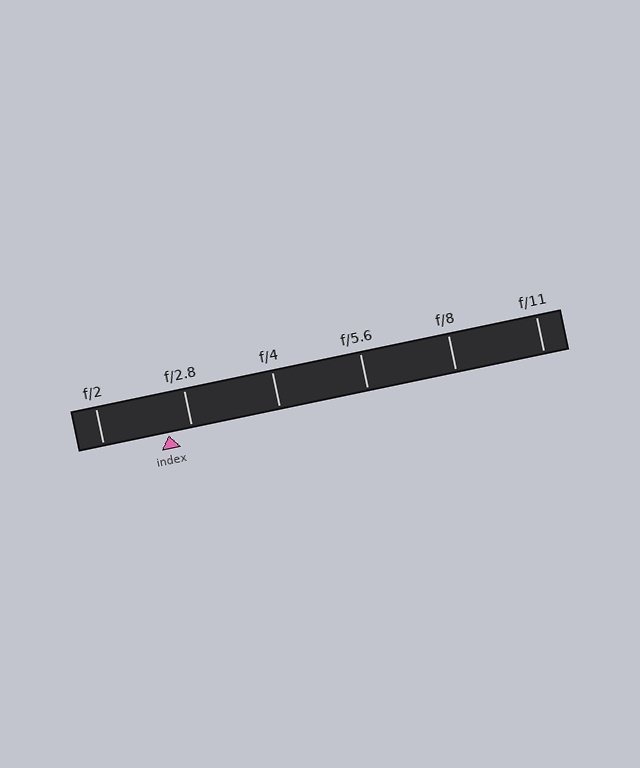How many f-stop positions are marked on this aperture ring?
There are 6 f-stop positions marked.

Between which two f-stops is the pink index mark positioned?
The index mark is between f/2 and f/2.8.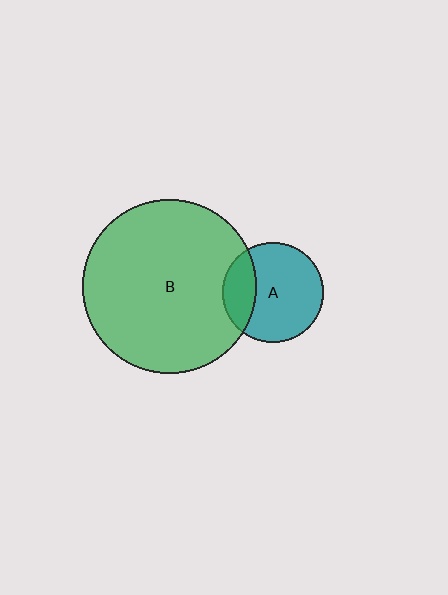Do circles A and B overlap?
Yes.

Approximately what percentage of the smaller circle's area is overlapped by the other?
Approximately 25%.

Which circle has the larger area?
Circle B (green).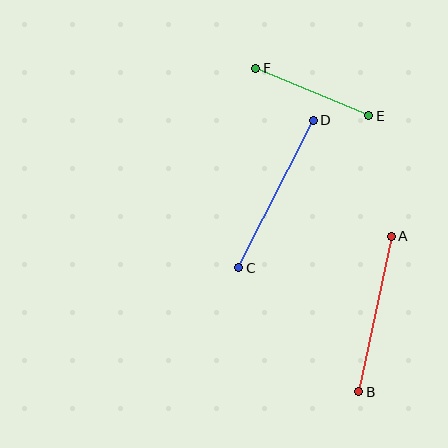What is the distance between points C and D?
The distance is approximately 165 pixels.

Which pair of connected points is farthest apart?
Points C and D are farthest apart.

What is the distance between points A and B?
The distance is approximately 159 pixels.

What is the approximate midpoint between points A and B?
The midpoint is at approximately (375, 314) pixels.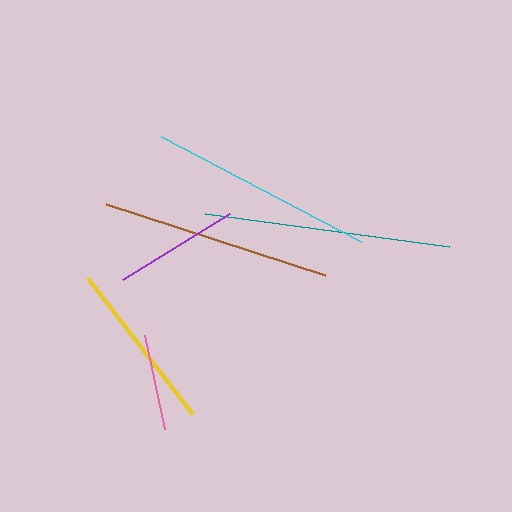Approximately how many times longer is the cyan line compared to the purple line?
The cyan line is approximately 1.8 times the length of the purple line.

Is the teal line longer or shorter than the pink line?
The teal line is longer than the pink line.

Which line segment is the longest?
The teal line is the longest at approximately 246 pixels.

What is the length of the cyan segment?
The cyan segment is approximately 227 pixels long.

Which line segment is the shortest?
The pink line is the shortest at approximately 96 pixels.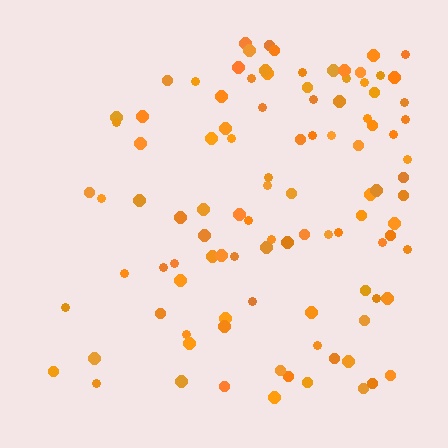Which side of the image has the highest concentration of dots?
The right.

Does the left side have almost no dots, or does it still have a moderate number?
Still a moderate number, just noticeably fewer than the right.